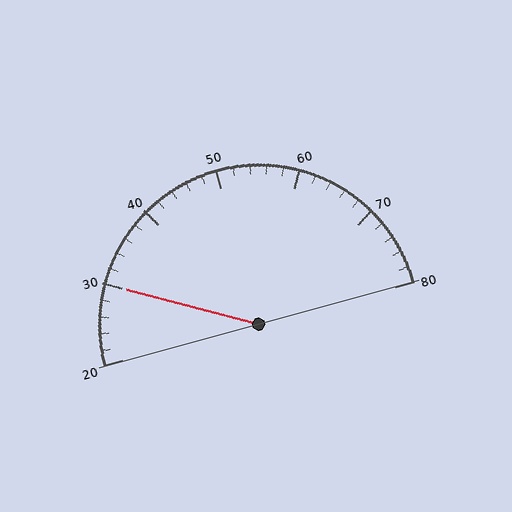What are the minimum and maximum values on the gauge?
The gauge ranges from 20 to 80.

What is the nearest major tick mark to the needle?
The nearest major tick mark is 30.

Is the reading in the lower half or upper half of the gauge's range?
The reading is in the lower half of the range (20 to 80).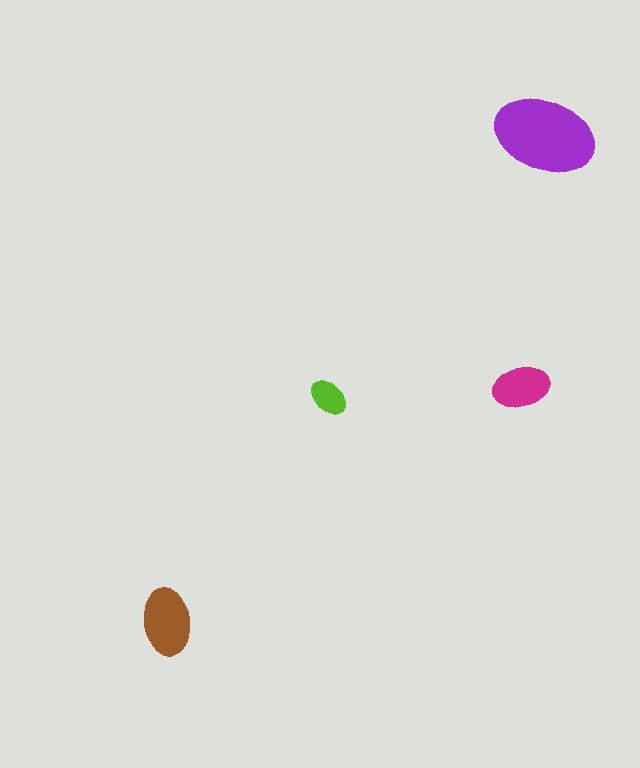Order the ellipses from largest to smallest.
the purple one, the brown one, the magenta one, the lime one.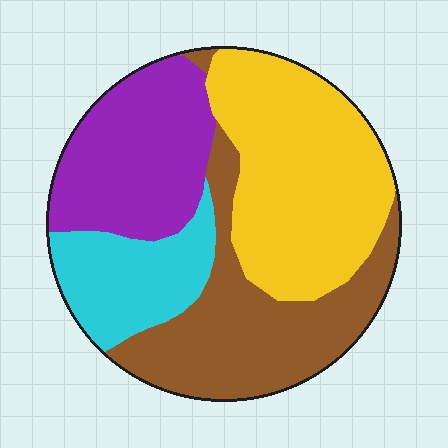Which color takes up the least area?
Cyan, at roughly 15%.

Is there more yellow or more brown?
Yellow.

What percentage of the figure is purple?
Purple covers roughly 25% of the figure.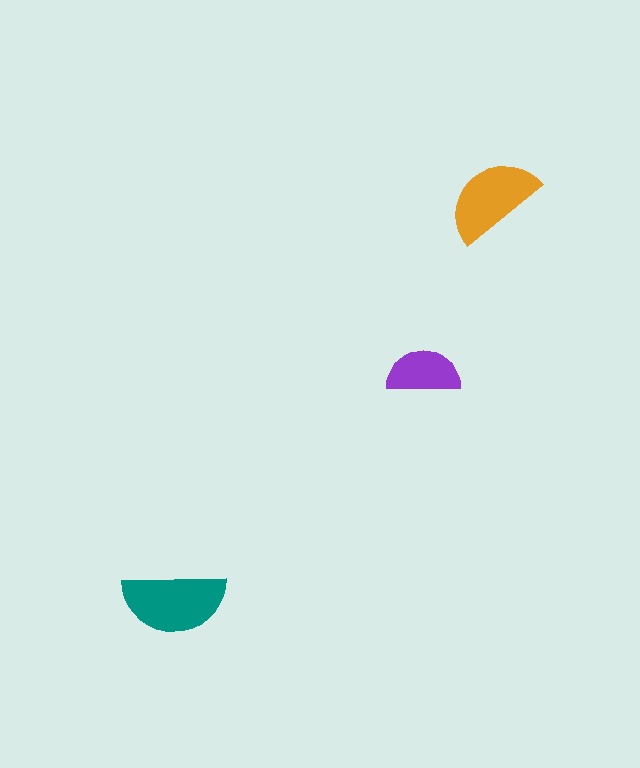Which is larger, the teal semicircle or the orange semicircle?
The teal one.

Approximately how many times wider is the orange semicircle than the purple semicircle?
About 1.5 times wider.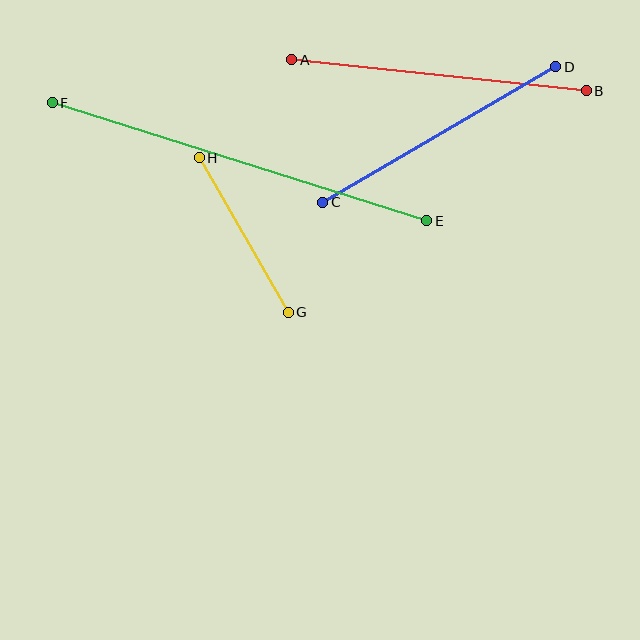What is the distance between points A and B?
The distance is approximately 296 pixels.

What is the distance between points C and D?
The distance is approximately 269 pixels.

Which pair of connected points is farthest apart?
Points E and F are farthest apart.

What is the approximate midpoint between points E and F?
The midpoint is at approximately (240, 162) pixels.